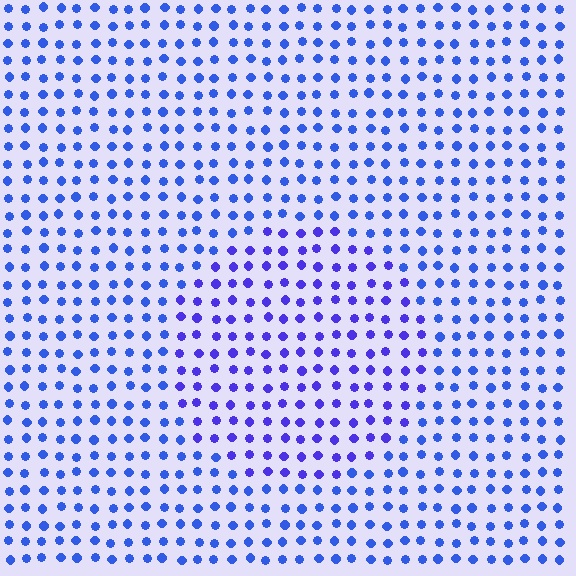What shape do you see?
I see a circle.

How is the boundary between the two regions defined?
The boundary is defined purely by a slight shift in hue (about 23 degrees). Spacing, size, and orientation are identical on both sides.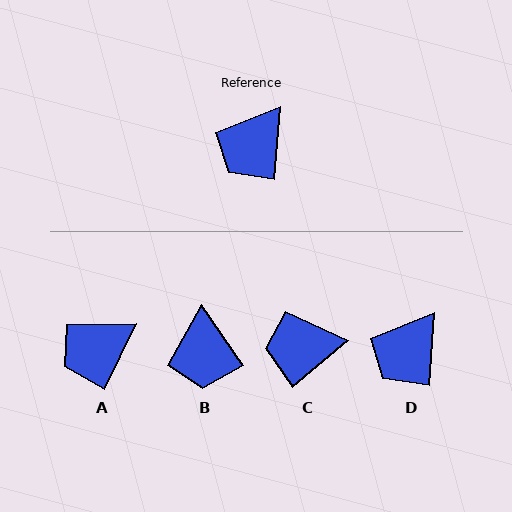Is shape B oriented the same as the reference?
No, it is off by about 39 degrees.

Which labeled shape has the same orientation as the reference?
D.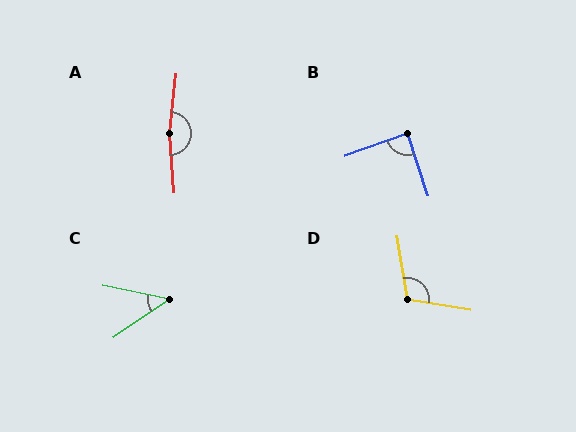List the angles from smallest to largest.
C (45°), B (89°), D (108°), A (169°).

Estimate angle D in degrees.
Approximately 108 degrees.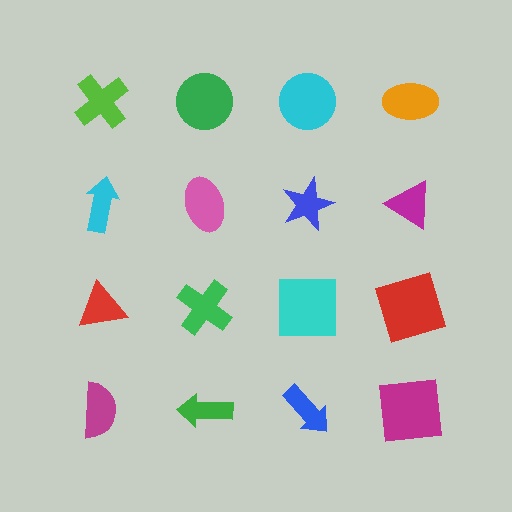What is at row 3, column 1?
A red triangle.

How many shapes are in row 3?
4 shapes.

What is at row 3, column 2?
A green cross.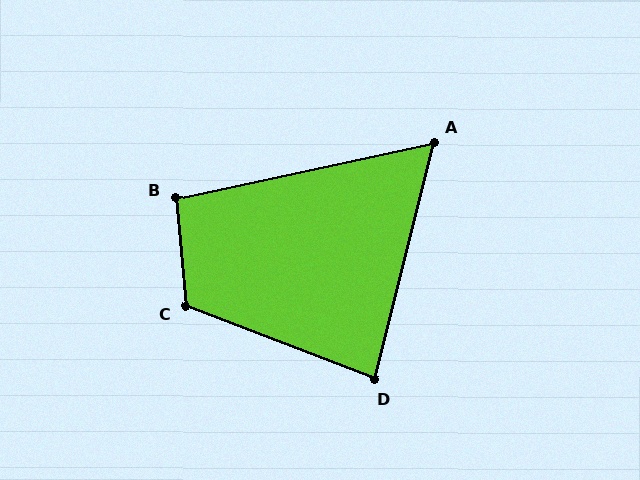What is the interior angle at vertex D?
Approximately 83 degrees (acute).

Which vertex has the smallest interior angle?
A, at approximately 64 degrees.